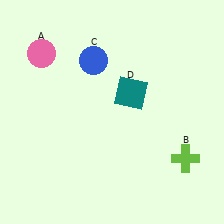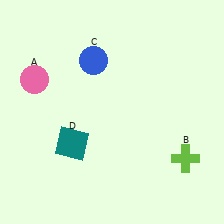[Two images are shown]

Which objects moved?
The objects that moved are: the pink circle (A), the teal square (D).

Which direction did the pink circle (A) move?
The pink circle (A) moved down.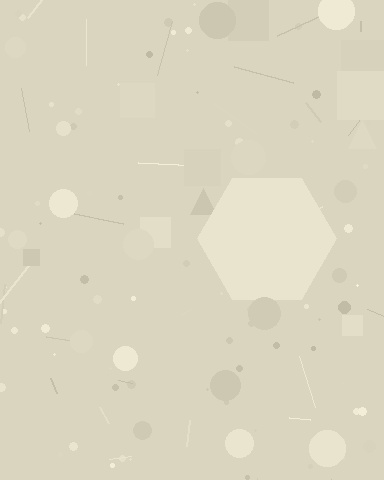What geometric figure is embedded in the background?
A hexagon is embedded in the background.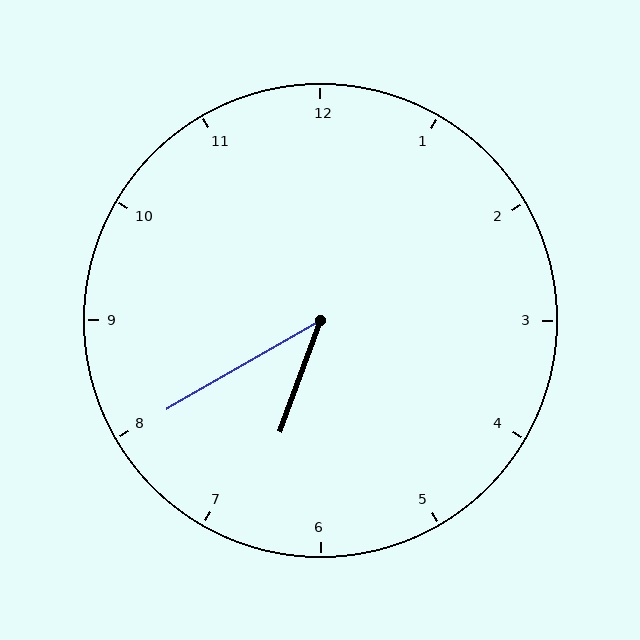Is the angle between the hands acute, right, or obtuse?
It is acute.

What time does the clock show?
6:40.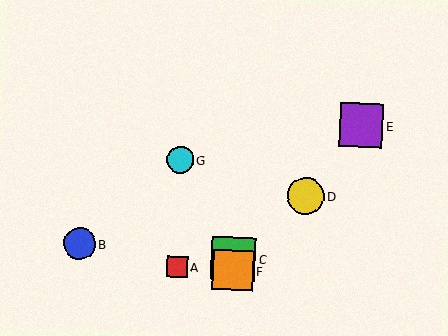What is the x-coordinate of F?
Object F is at x≈233.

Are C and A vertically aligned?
No, C is at x≈233 and A is at x≈177.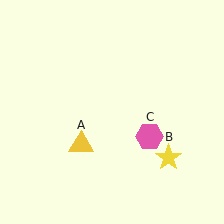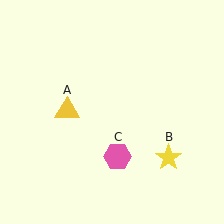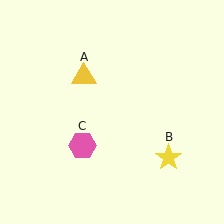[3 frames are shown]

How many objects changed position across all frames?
2 objects changed position: yellow triangle (object A), pink hexagon (object C).